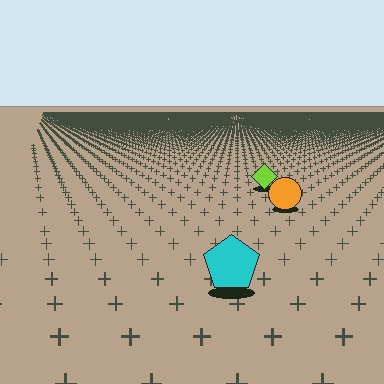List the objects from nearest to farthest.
From nearest to farthest: the cyan pentagon, the orange circle, the lime diamond.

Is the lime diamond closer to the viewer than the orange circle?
No. The orange circle is closer — you can tell from the texture gradient: the ground texture is coarser near it.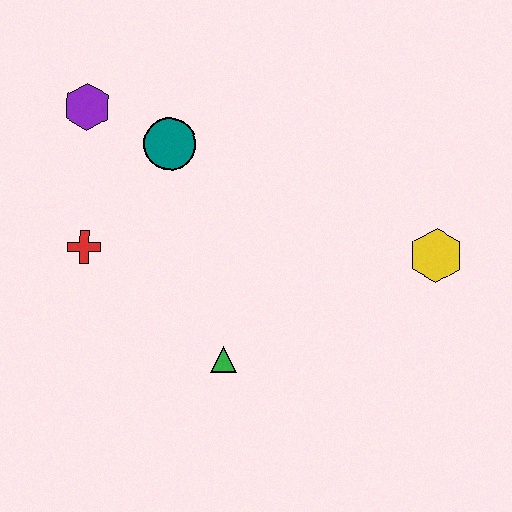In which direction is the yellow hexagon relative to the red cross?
The yellow hexagon is to the right of the red cross.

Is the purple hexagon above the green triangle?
Yes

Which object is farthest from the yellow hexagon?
The purple hexagon is farthest from the yellow hexagon.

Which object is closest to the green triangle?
The red cross is closest to the green triangle.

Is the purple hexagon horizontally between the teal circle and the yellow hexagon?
No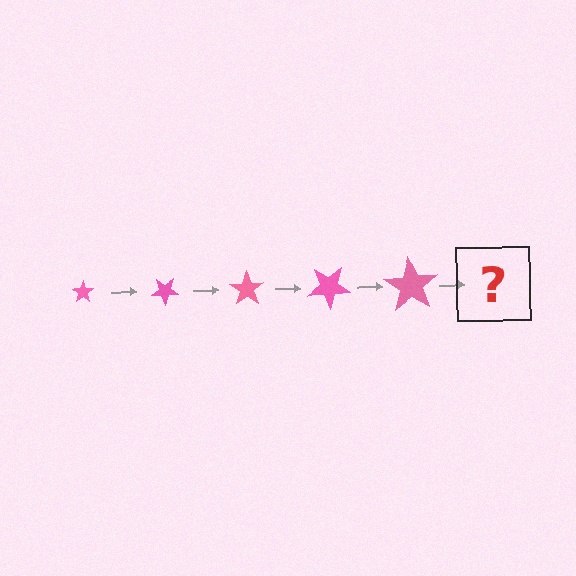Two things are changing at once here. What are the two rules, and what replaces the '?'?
The two rules are that the star grows larger each step and it rotates 35 degrees each step. The '?' should be a star, larger than the previous one and rotated 175 degrees from the start.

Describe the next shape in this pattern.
It should be a star, larger than the previous one and rotated 175 degrees from the start.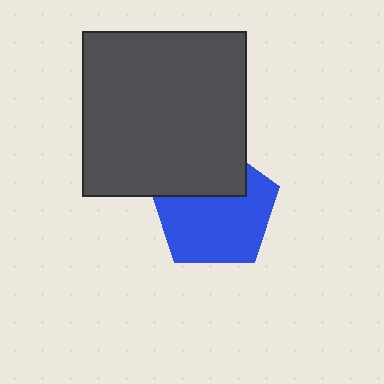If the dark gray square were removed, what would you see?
You would see the complete blue pentagon.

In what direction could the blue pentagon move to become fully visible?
The blue pentagon could move down. That would shift it out from behind the dark gray square entirely.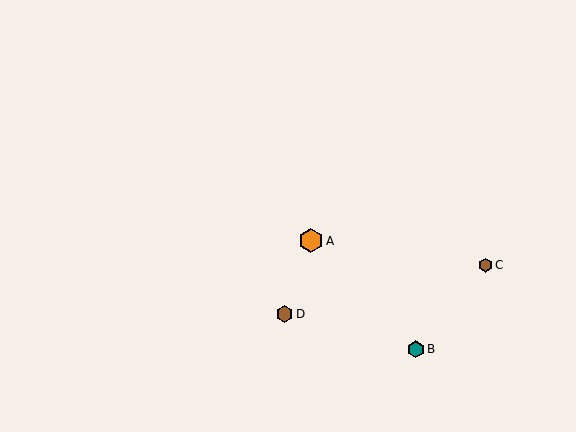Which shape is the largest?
The orange hexagon (labeled A) is the largest.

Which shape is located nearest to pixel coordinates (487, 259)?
The brown hexagon (labeled C) at (486, 265) is nearest to that location.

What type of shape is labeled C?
Shape C is a brown hexagon.